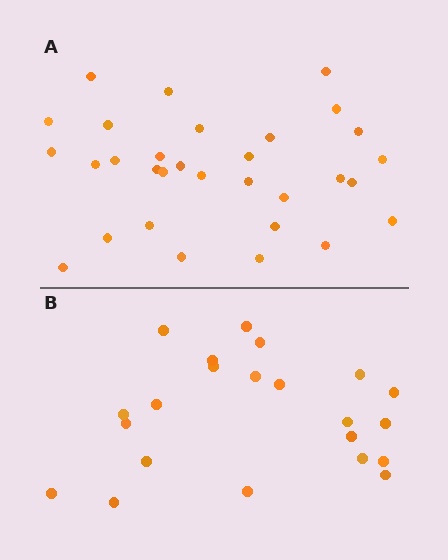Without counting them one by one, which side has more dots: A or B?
Region A (the top region) has more dots.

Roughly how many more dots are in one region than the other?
Region A has roughly 8 or so more dots than region B.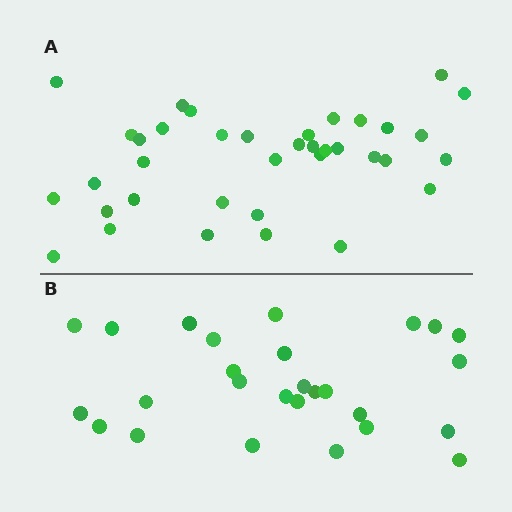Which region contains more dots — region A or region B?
Region A (the top region) has more dots.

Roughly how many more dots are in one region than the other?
Region A has roughly 10 or so more dots than region B.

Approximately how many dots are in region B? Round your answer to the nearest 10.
About 30 dots. (The exact count is 27, which rounds to 30.)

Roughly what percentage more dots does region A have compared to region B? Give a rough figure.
About 35% more.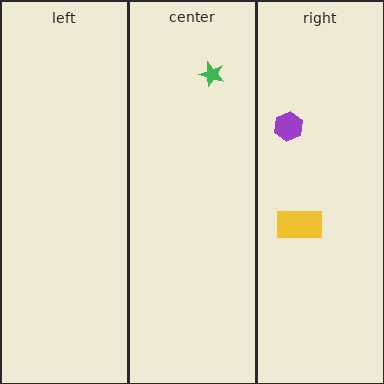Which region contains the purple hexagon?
The right region.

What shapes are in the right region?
The purple hexagon, the yellow rectangle.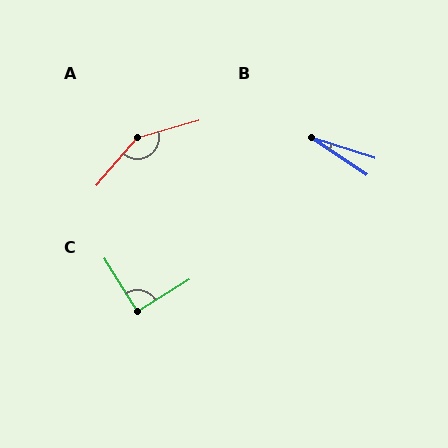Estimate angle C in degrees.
Approximately 90 degrees.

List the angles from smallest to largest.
B (16°), C (90°), A (146°).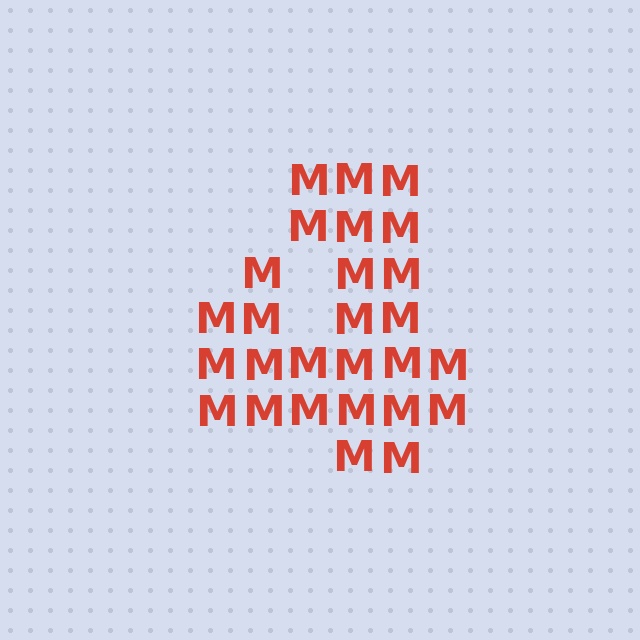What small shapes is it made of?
It is made of small letter M's.